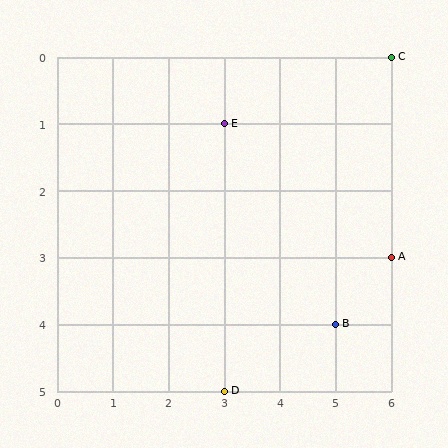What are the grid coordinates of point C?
Point C is at grid coordinates (6, 0).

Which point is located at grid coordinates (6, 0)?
Point C is at (6, 0).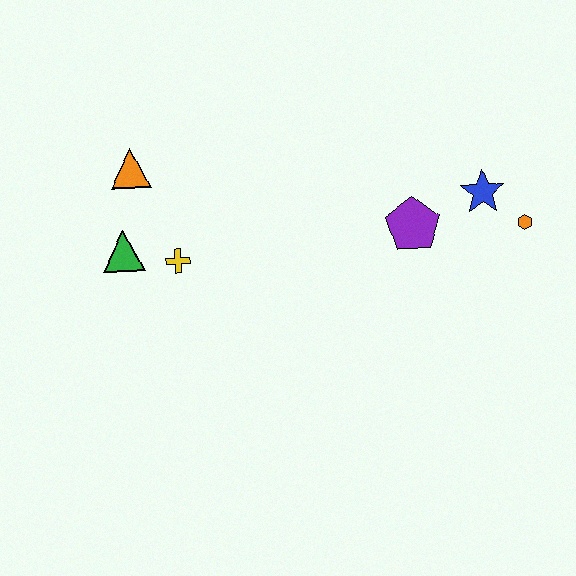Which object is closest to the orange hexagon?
The blue star is closest to the orange hexagon.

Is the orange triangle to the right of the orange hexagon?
No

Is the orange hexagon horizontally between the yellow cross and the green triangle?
No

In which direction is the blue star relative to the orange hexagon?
The blue star is to the left of the orange hexagon.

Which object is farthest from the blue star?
The green triangle is farthest from the blue star.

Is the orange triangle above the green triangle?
Yes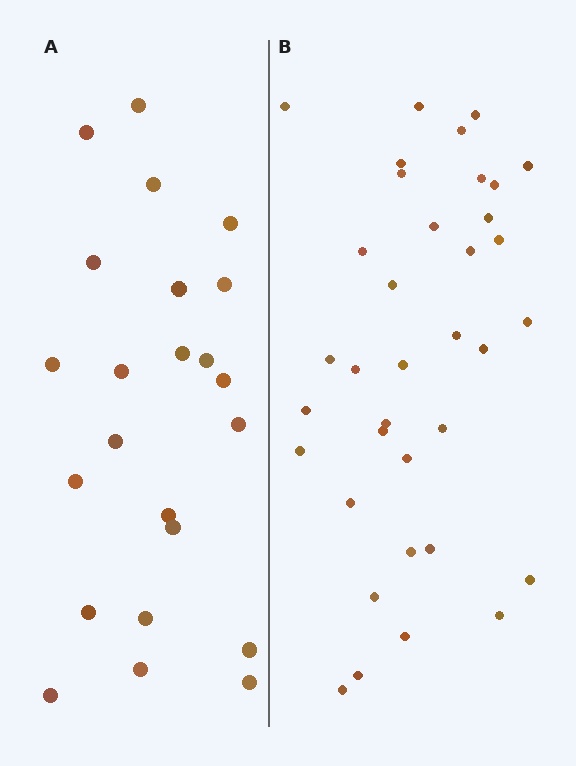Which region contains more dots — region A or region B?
Region B (the right region) has more dots.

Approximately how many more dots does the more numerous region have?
Region B has approximately 15 more dots than region A.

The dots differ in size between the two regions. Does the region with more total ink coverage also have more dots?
No. Region A has more total ink coverage because its dots are larger, but region B actually contains more individual dots. Total area can be misleading — the number of items is what matters here.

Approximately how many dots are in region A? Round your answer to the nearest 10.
About 20 dots. (The exact count is 23, which rounds to 20.)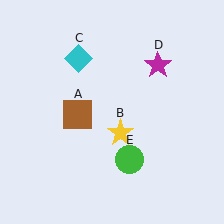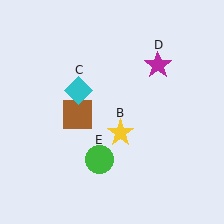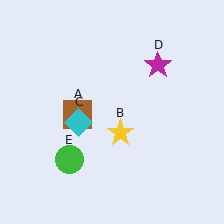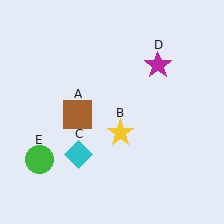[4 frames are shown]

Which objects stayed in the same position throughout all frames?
Brown square (object A) and yellow star (object B) and magenta star (object D) remained stationary.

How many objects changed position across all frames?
2 objects changed position: cyan diamond (object C), green circle (object E).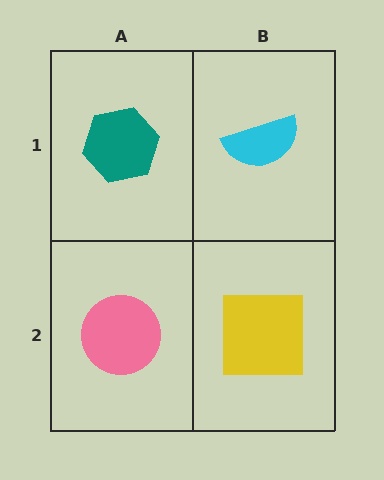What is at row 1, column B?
A cyan semicircle.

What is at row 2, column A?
A pink circle.